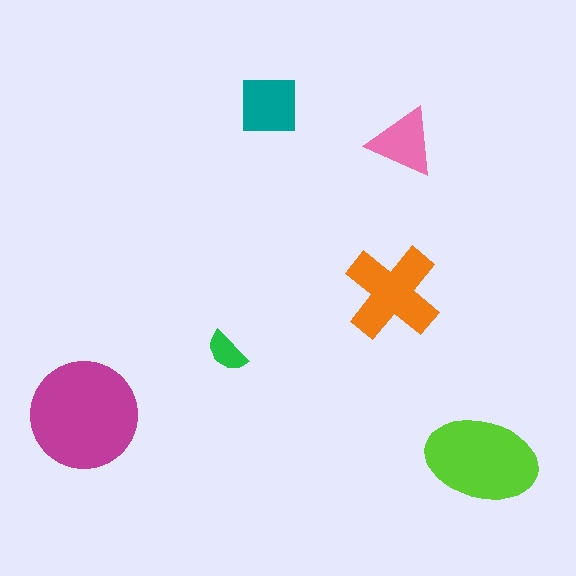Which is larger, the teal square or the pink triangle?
The teal square.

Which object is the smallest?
The green semicircle.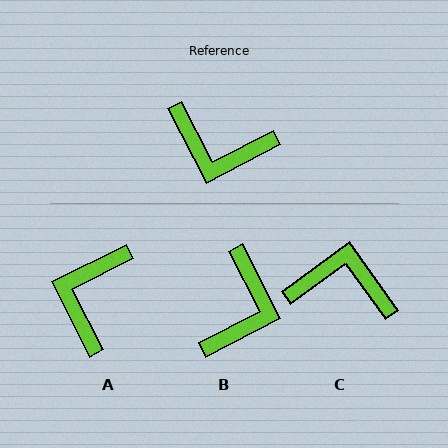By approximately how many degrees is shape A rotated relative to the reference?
Approximately 91 degrees clockwise.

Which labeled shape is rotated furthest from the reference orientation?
C, about 172 degrees away.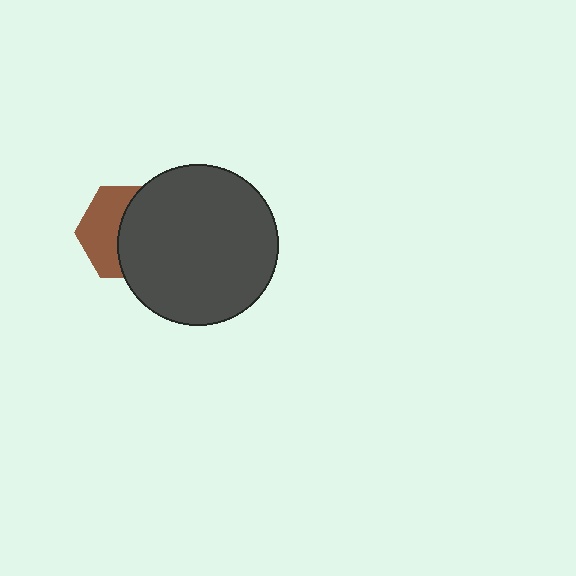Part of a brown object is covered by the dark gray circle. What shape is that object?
It is a hexagon.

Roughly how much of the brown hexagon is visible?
About half of it is visible (roughly 45%).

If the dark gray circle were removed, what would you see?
You would see the complete brown hexagon.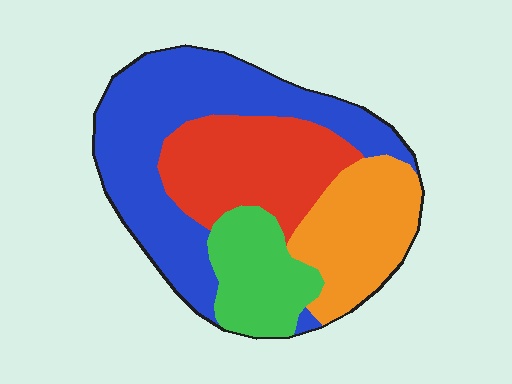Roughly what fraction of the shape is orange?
Orange takes up about one fifth (1/5) of the shape.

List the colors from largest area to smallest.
From largest to smallest: blue, red, orange, green.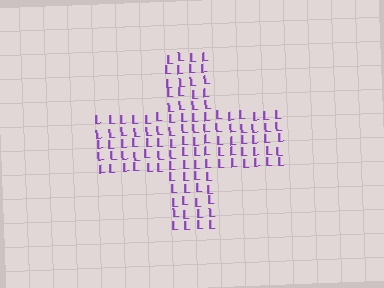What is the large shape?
The large shape is a cross.